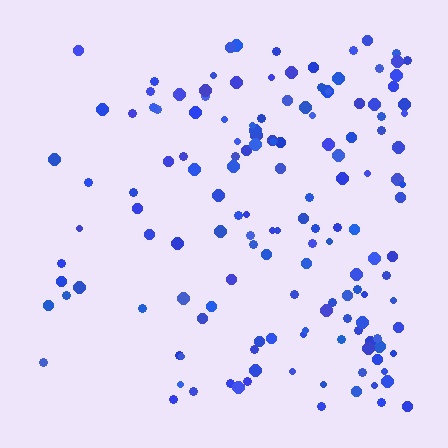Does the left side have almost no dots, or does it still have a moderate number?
Still a moderate number, just noticeably fewer than the right.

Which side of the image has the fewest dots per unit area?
The left.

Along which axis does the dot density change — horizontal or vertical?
Horizontal.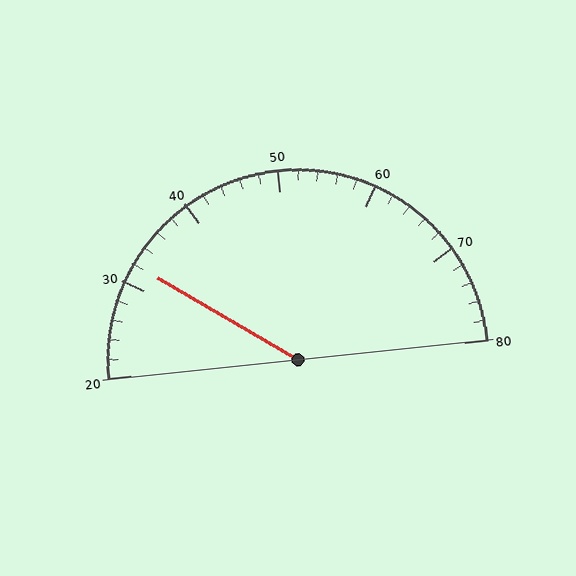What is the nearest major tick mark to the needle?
The nearest major tick mark is 30.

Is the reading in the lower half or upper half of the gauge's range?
The reading is in the lower half of the range (20 to 80).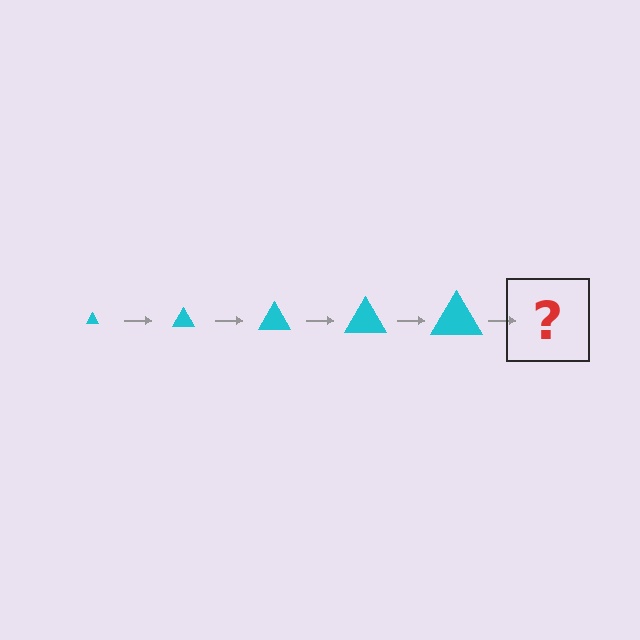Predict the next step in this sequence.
The next step is a cyan triangle, larger than the previous one.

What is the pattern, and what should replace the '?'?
The pattern is that the triangle gets progressively larger each step. The '?' should be a cyan triangle, larger than the previous one.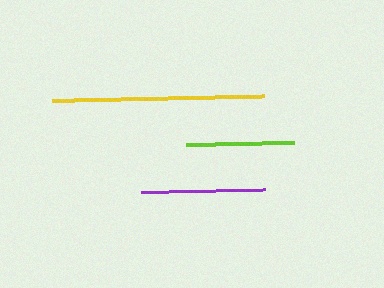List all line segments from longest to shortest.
From longest to shortest: yellow, purple, lime.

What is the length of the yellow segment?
The yellow segment is approximately 212 pixels long.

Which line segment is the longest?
The yellow line is the longest at approximately 212 pixels.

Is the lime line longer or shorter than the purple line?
The purple line is longer than the lime line.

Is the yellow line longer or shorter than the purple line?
The yellow line is longer than the purple line.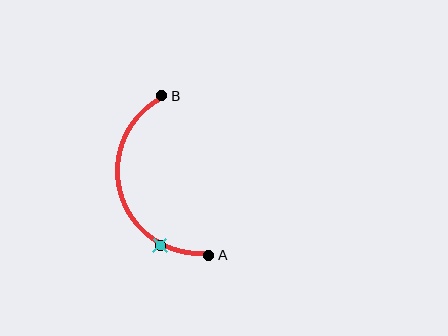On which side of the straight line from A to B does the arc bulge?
The arc bulges to the left of the straight line connecting A and B.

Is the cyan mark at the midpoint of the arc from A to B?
No. The cyan mark lies on the arc but is closer to endpoint A. The arc midpoint would be at the point on the curve equidistant along the arc from both A and B.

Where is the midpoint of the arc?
The arc midpoint is the point on the curve farthest from the straight line joining A and B. It sits to the left of that line.